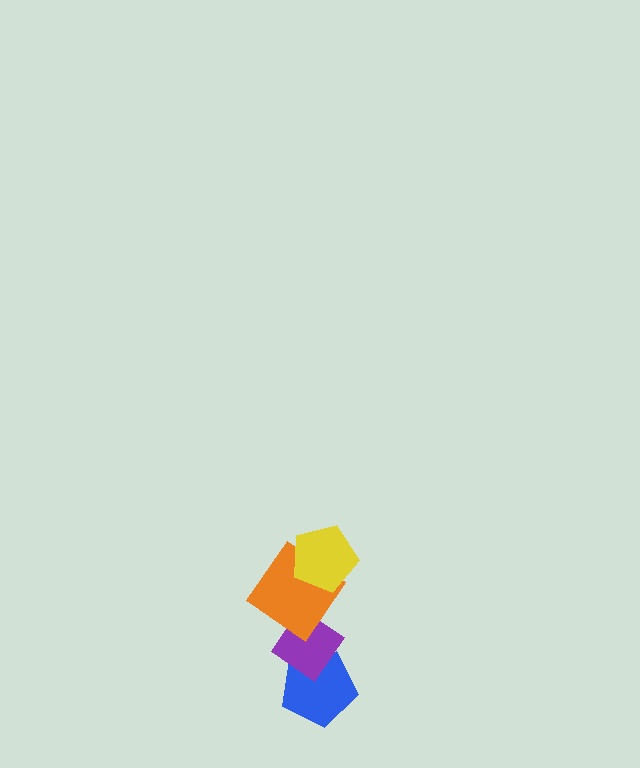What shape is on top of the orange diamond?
The yellow pentagon is on top of the orange diamond.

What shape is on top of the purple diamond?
The orange diamond is on top of the purple diamond.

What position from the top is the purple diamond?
The purple diamond is 3rd from the top.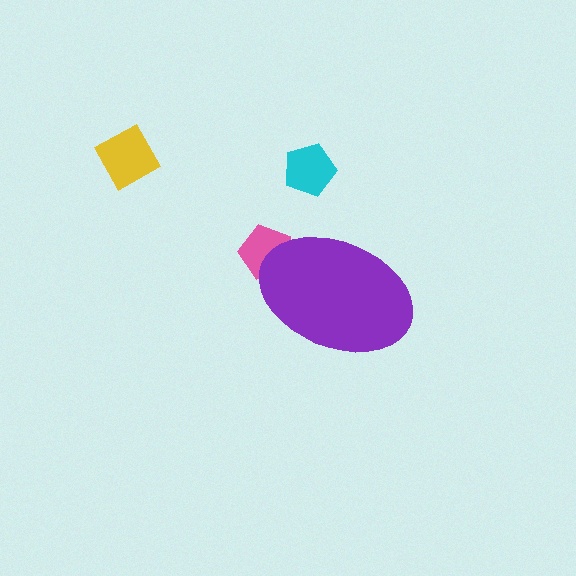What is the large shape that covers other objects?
A purple ellipse.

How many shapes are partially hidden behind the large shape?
1 shape is partially hidden.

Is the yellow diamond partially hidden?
No, the yellow diamond is fully visible.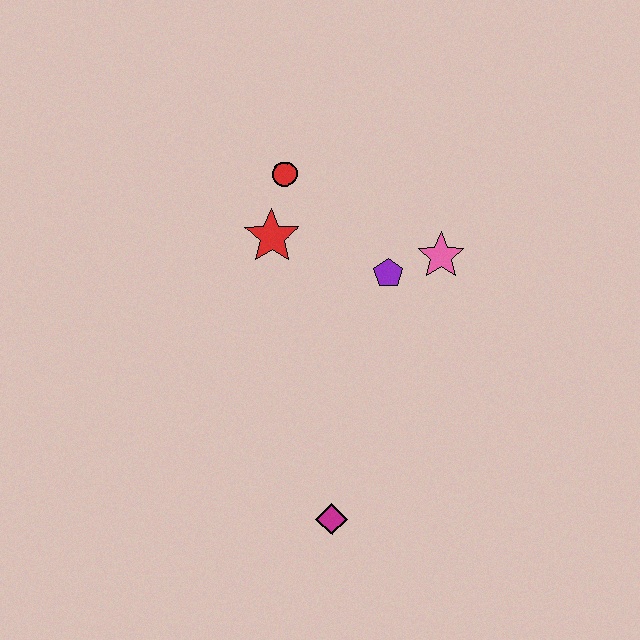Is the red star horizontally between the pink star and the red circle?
No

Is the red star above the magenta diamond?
Yes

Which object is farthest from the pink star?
The magenta diamond is farthest from the pink star.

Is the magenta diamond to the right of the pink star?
No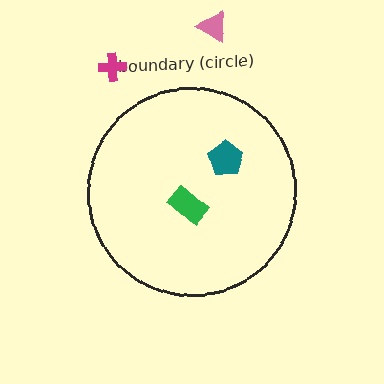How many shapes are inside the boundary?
2 inside, 2 outside.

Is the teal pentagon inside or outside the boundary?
Inside.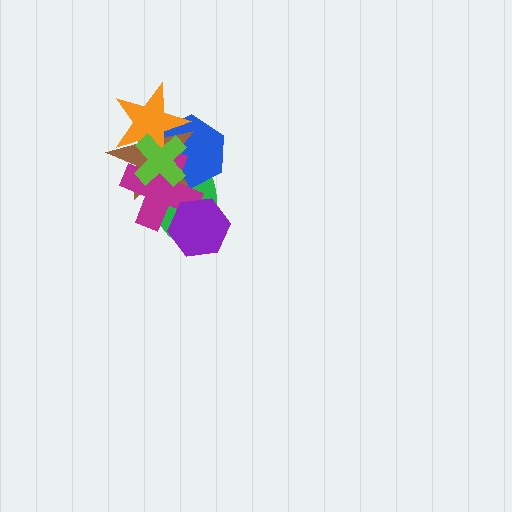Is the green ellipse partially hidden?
Yes, it is partially covered by another shape.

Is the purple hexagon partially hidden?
No, no other shape covers it.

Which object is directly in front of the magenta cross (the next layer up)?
The orange star is directly in front of the magenta cross.